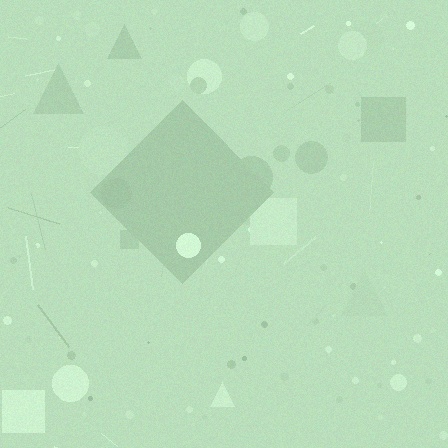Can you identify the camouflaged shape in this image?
The camouflaged shape is a diamond.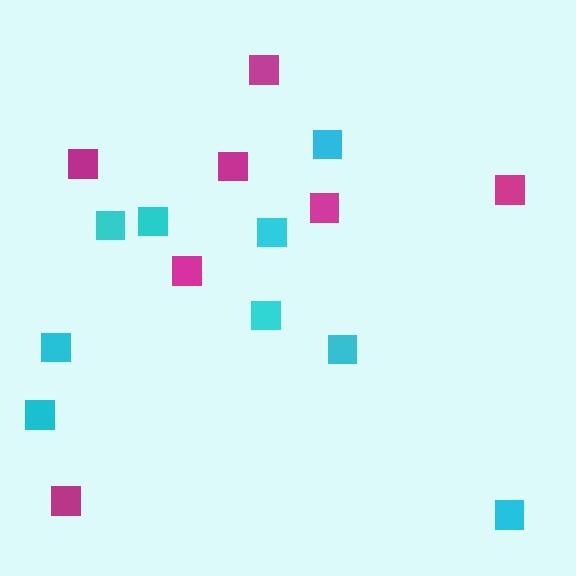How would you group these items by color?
There are 2 groups: one group of magenta squares (7) and one group of cyan squares (9).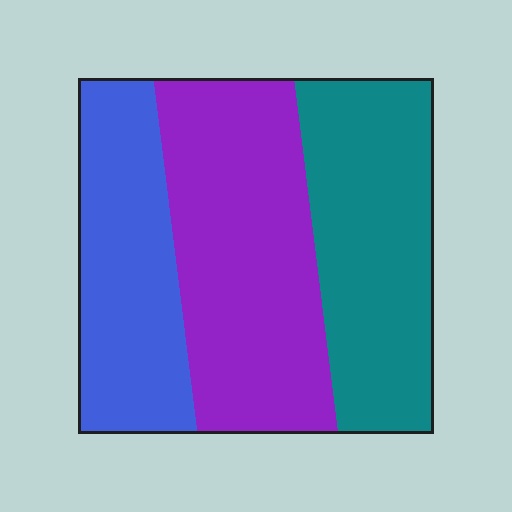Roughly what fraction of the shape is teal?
Teal covers about 35% of the shape.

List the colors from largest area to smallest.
From largest to smallest: purple, teal, blue.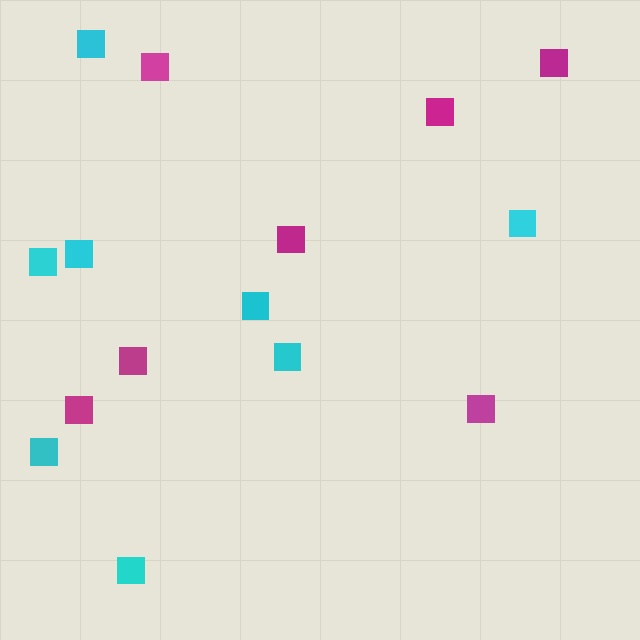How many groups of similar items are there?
There are 2 groups: one group of cyan squares (8) and one group of magenta squares (7).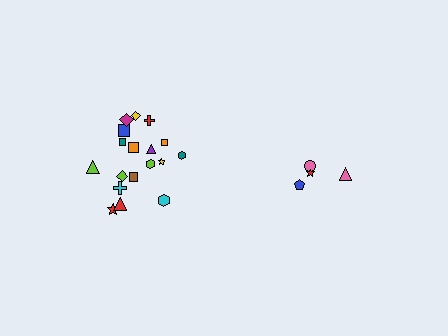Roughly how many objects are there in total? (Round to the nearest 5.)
Roughly 20 objects in total.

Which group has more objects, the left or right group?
The left group.